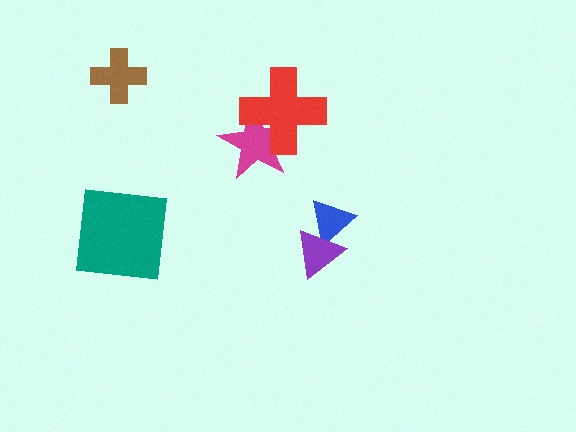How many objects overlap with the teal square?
0 objects overlap with the teal square.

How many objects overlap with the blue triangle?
1 object overlaps with the blue triangle.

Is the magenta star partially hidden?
Yes, it is partially covered by another shape.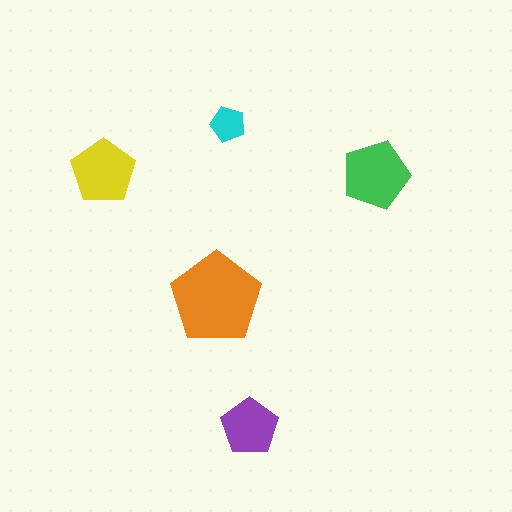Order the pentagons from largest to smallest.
the orange one, the green one, the yellow one, the purple one, the cyan one.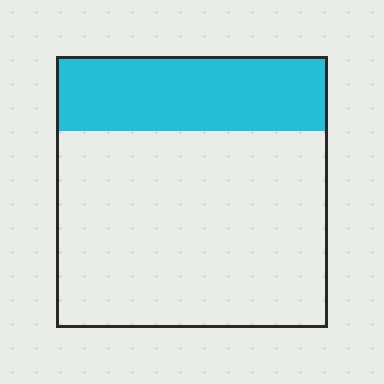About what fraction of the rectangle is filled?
About one quarter (1/4).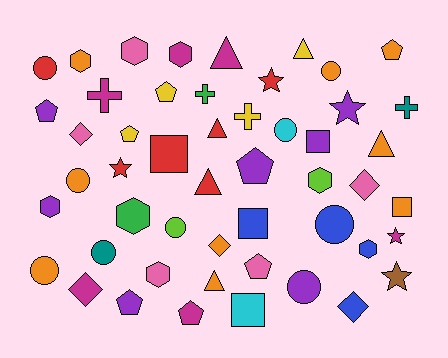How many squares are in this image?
There are 5 squares.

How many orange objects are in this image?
There are 9 orange objects.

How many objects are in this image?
There are 50 objects.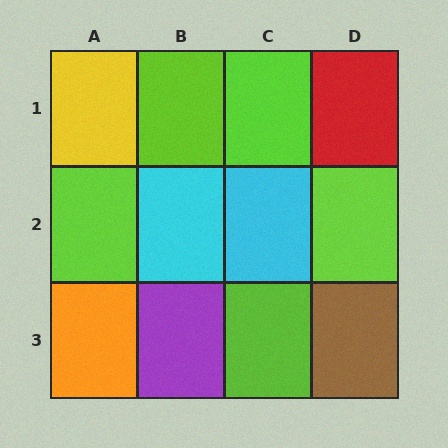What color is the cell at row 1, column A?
Yellow.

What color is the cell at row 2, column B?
Cyan.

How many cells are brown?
1 cell is brown.